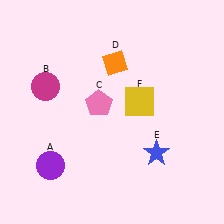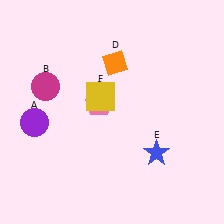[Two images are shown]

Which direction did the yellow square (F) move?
The yellow square (F) moved left.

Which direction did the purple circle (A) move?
The purple circle (A) moved up.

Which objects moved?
The objects that moved are: the purple circle (A), the yellow square (F).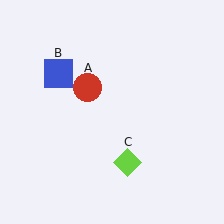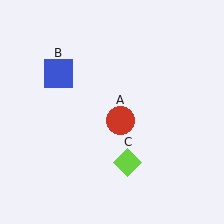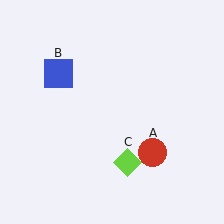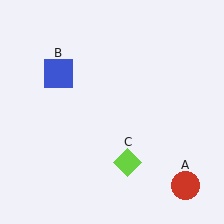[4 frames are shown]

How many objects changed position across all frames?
1 object changed position: red circle (object A).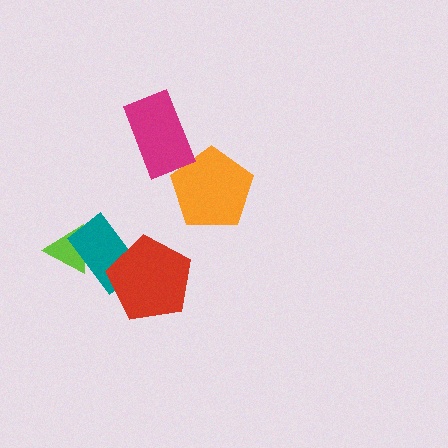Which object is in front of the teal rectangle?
The red pentagon is in front of the teal rectangle.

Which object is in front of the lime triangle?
The teal rectangle is in front of the lime triangle.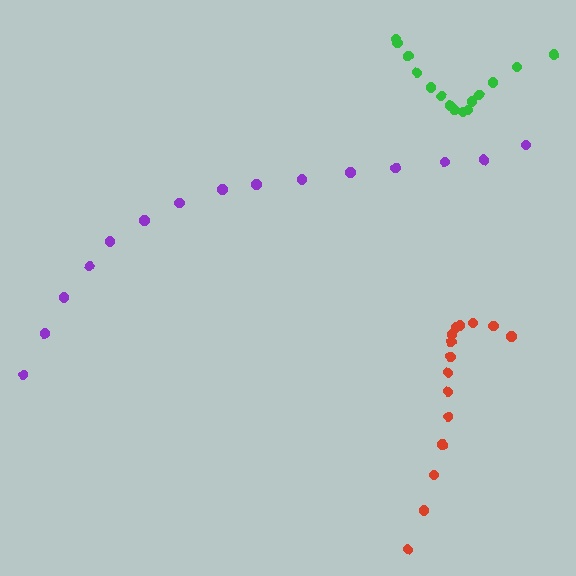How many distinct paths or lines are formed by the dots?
There are 3 distinct paths.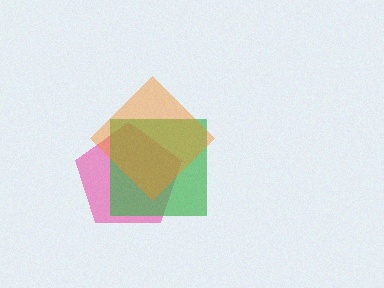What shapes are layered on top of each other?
The layered shapes are: a pink pentagon, a green square, an orange diamond.